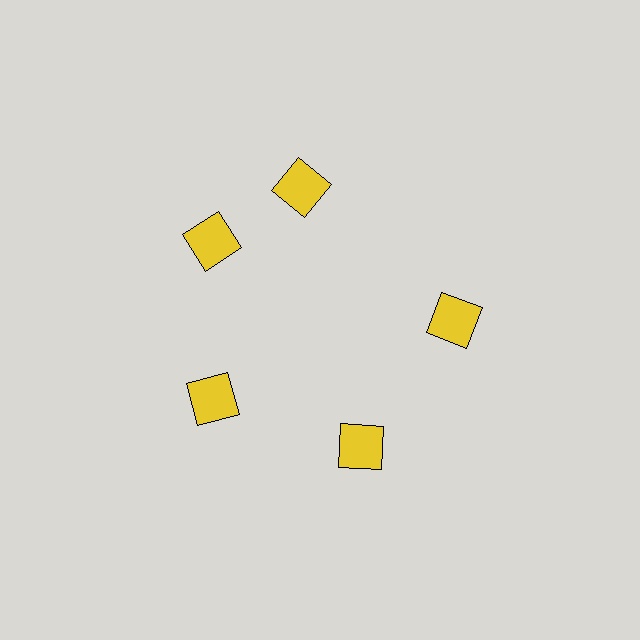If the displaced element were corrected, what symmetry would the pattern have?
It would have 5-fold rotational symmetry — the pattern would map onto itself every 72 degrees.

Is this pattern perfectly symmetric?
No. The 5 yellow squares are arranged in a ring, but one element near the 1 o'clock position is rotated out of alignment along the ring, breaking the 5-fold rotational symmetry.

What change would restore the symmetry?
The symmetry would be restored by rotating it back into even spacing with its neighbors so that all 5 squares sit at equal angles and equal distance from the center.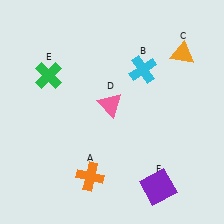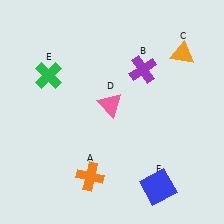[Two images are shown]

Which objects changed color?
B changed from cyan to purple. F changed from purple to blue.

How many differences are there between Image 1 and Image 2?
There are 2 differences between the two images.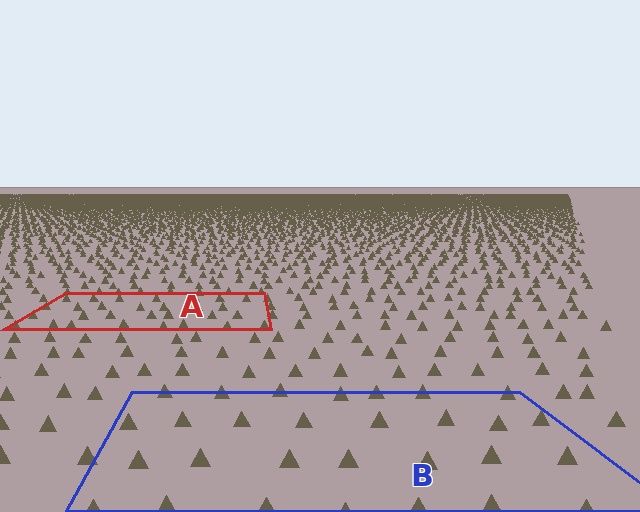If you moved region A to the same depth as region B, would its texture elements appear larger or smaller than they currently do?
They would appear larger. At a closer depth, the same texture elements are projected at a bigger on-screen size.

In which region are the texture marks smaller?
The texture marks are smaller in region A, because it is farther away.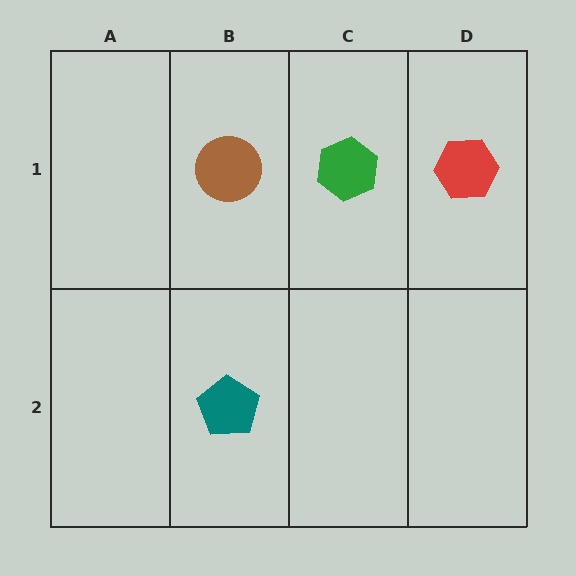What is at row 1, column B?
A brown circle.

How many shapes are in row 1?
3 shapes.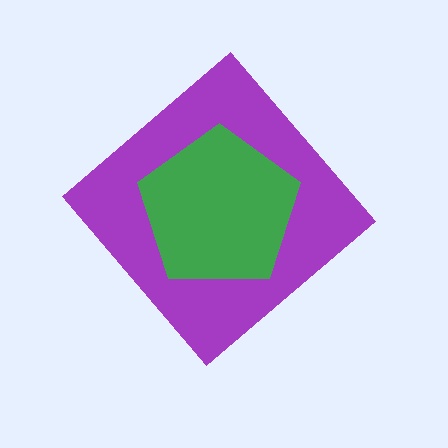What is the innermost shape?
The green pentagon.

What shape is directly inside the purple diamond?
The green pentagon.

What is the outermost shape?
The purple diamond.